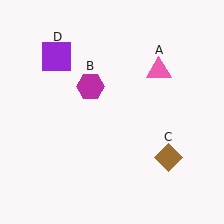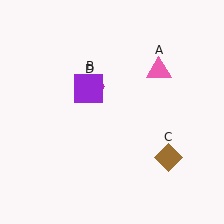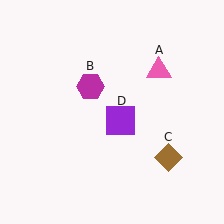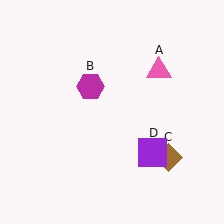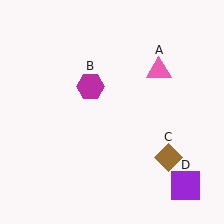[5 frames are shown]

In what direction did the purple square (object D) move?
The purple square (object D) moved down and to the right.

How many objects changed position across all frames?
1 object changed position: purple square (object D).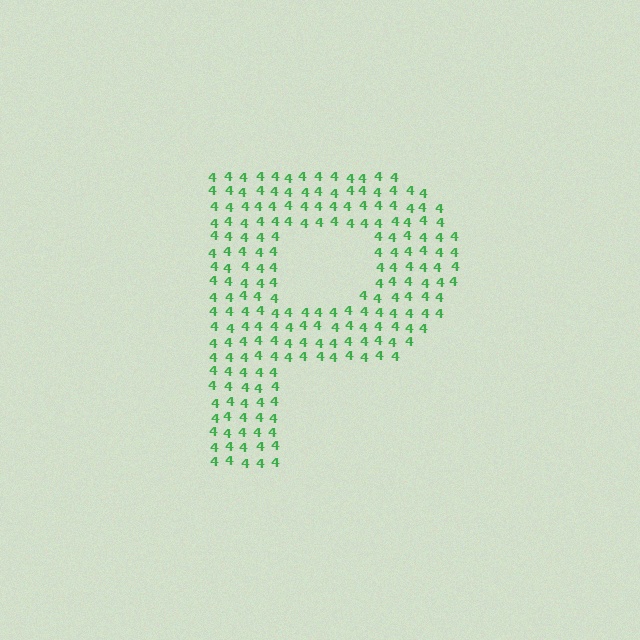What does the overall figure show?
The overall figure shows the letter P.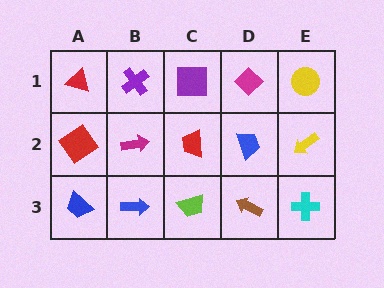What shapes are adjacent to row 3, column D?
A blue trapezoid (row 2, column D), a lime trapezoid (row 3, column C), a cyan cross (row 3, column E).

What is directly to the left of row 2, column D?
A red trapezoid.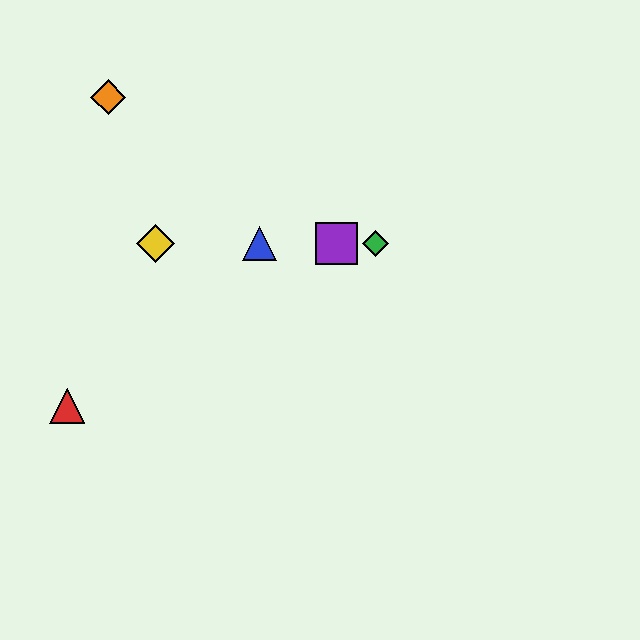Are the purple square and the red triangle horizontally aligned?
No, the purple square is at y≈244 and the red triangle is at y≈406.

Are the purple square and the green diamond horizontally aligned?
Yes, both are at y≈244.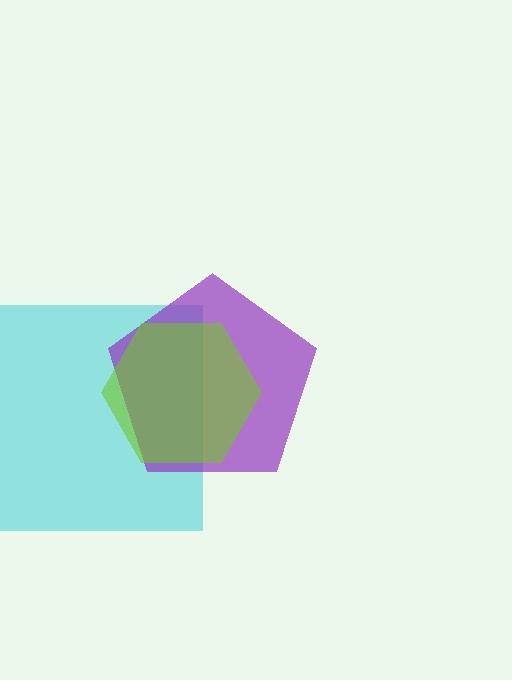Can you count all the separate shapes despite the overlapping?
Yes, there are 3 separate shapes.